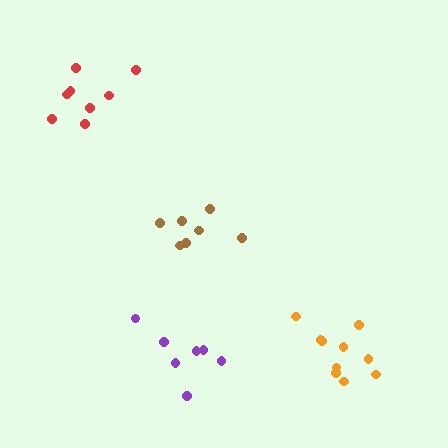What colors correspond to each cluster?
The clusters are colored: orange, red, brown, purple.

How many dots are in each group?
Group 1: 10 dots, Group 2: 8 dots, Group 3: 7 dots, Group 4: 7 dots (32 total).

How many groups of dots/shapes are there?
There are 4 groups.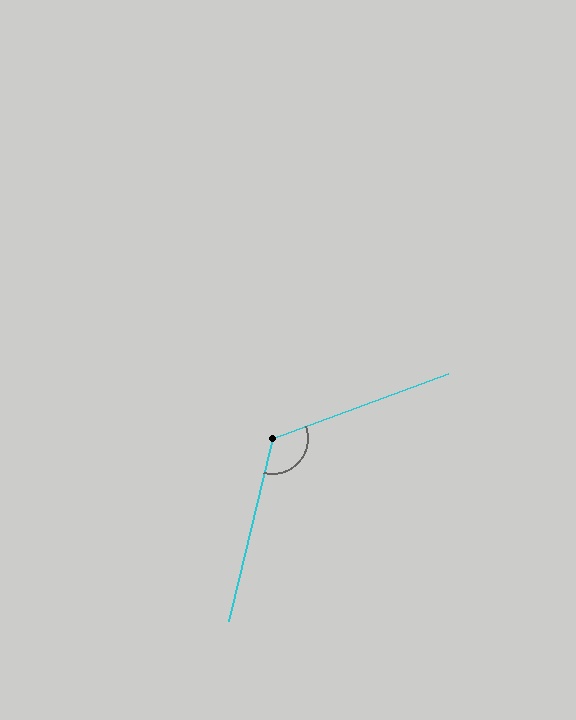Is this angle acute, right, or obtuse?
It is obtuse.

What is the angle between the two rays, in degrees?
Approximately 124 degrees.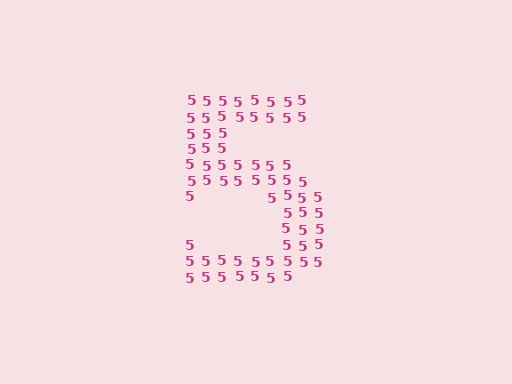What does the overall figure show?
The overall figure shows the digit 5.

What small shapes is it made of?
It is made of small digit 5's.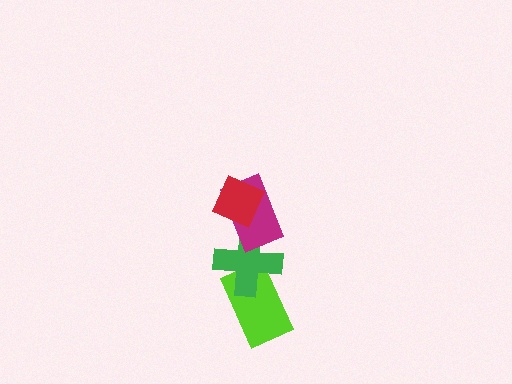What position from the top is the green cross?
The green cross is 3rd from the top.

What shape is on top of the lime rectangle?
The green cross is on top of the lime rectangle.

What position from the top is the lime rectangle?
The lime rectangle is 4th from the top.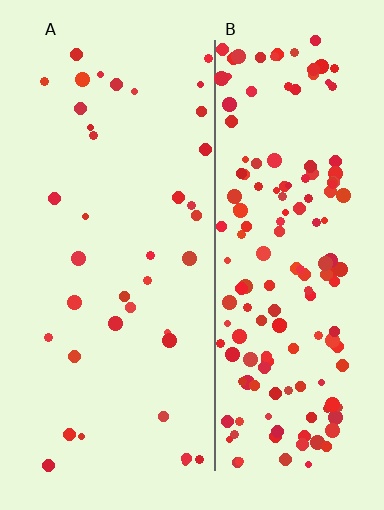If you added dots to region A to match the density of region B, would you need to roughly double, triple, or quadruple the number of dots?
Approximately quadruple.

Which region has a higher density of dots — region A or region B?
B (the right).